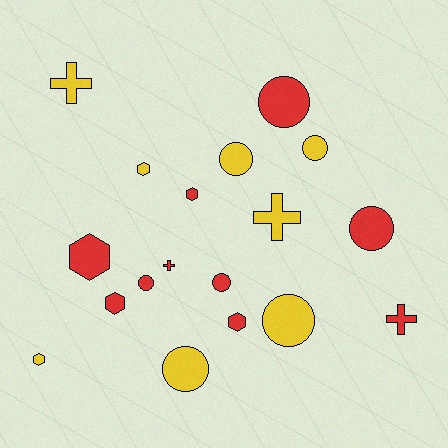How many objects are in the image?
There are 18 objects.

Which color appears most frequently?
Red, with 10 objects.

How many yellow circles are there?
There are 4 yellow circles.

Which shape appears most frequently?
Circle, with 8 objects.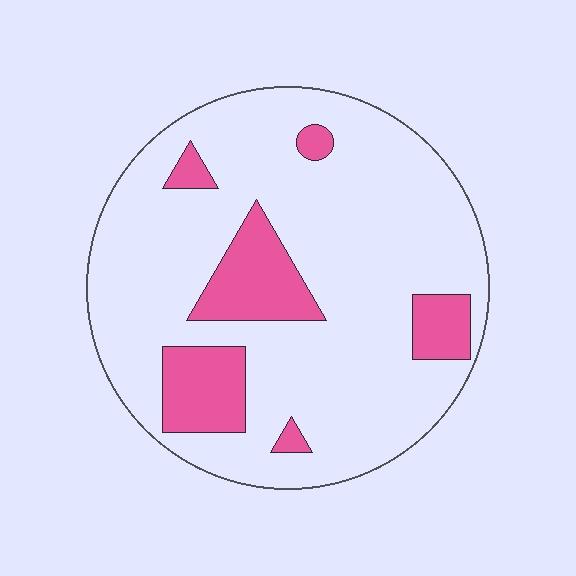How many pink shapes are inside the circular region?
6.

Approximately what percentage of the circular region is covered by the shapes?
Approximately 20%.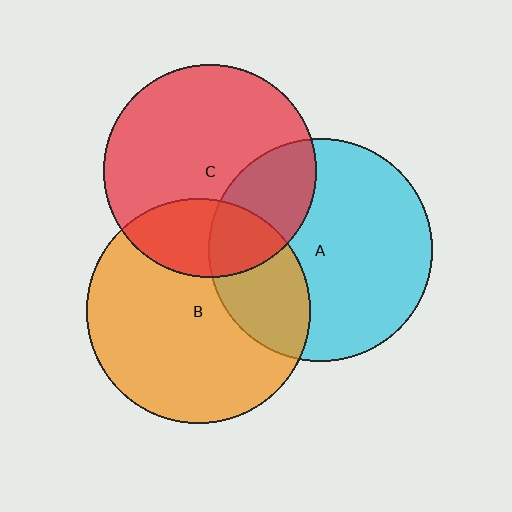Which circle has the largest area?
Circle B (orange).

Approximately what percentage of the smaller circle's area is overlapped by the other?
Approximately 25%.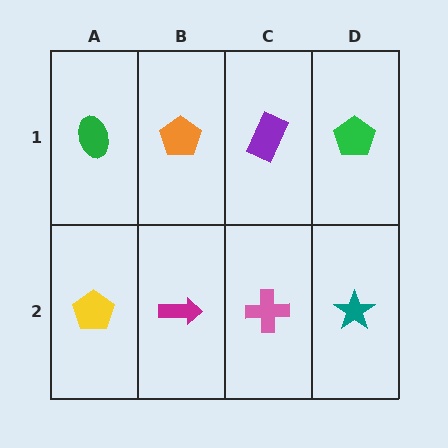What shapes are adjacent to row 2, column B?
An orange pentagon (row 1, column B), a yellow pentagon (row 2, column A), a pink cross (row 2, column C).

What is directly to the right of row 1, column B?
A purple rectangle.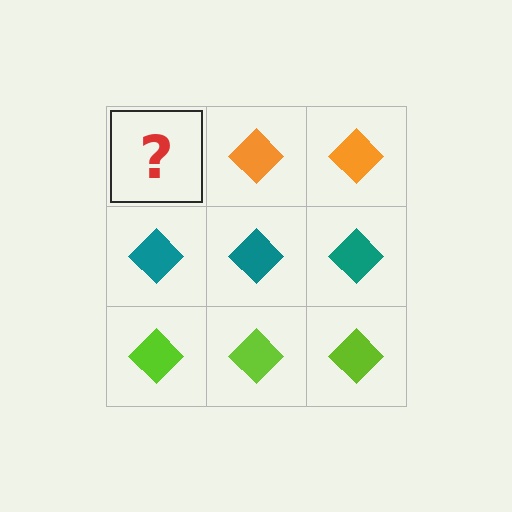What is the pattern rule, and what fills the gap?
The rule is that each row has a consistent color. The gap should be filled with an orange diamond.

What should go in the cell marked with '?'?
The missing cell should contain an orange diamond.